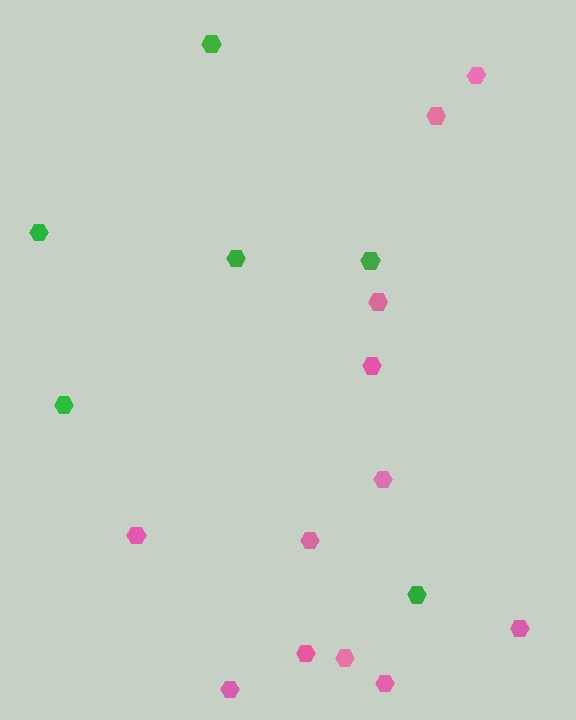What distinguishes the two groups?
There are 2 groups: one group of pink hexagons (12) and one group of green hexagons (6).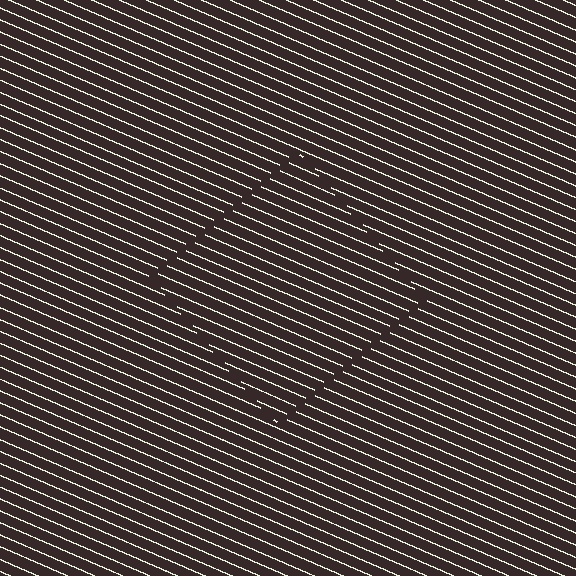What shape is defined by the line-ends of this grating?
An illusory square. The interior of the shape contains the same grating, shifted by half a period — the contour is defined by the phase discontinuity where line-ends from the inner and outer gratings abut.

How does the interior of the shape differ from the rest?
The interior of the shape contains the same grating, shifted by half a period — the contour is defined by the phase discontinuity where line-ends from the inner and outer gratings abut.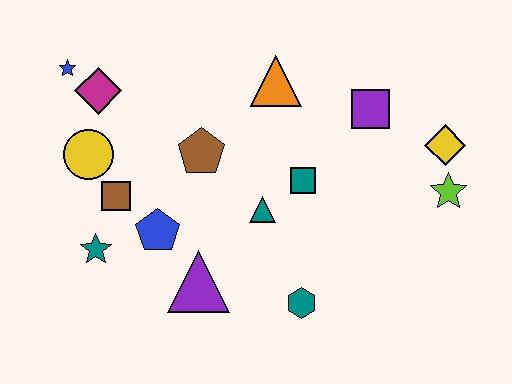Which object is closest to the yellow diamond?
The lime star is closest to the yellow diamond.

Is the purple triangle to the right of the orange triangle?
No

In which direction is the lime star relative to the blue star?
The lime star is to the right of the blue star.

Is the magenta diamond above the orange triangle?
No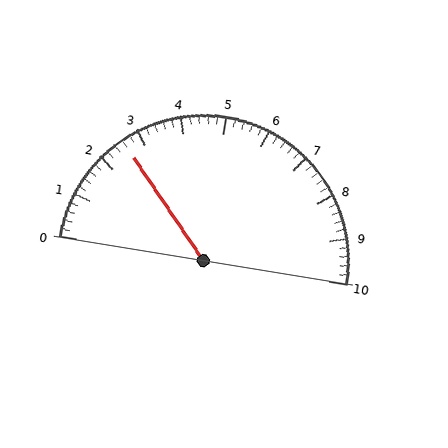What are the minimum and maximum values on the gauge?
The gauge ranges from 0 to 10.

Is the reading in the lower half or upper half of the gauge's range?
The reading is in the lower half of the range (0 to 10).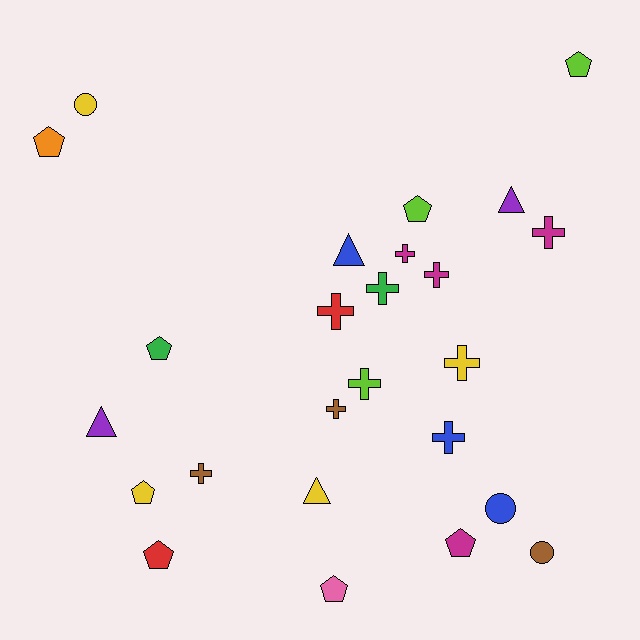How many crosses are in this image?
There are 10 crosses.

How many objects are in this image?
There are 25 objects.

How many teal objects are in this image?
There are no teal objects.